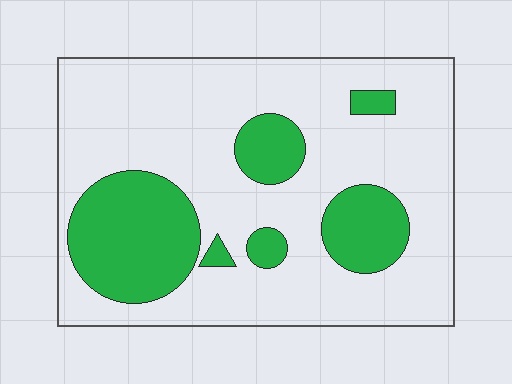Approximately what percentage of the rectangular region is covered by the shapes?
Approximately 25%.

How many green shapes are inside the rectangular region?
6.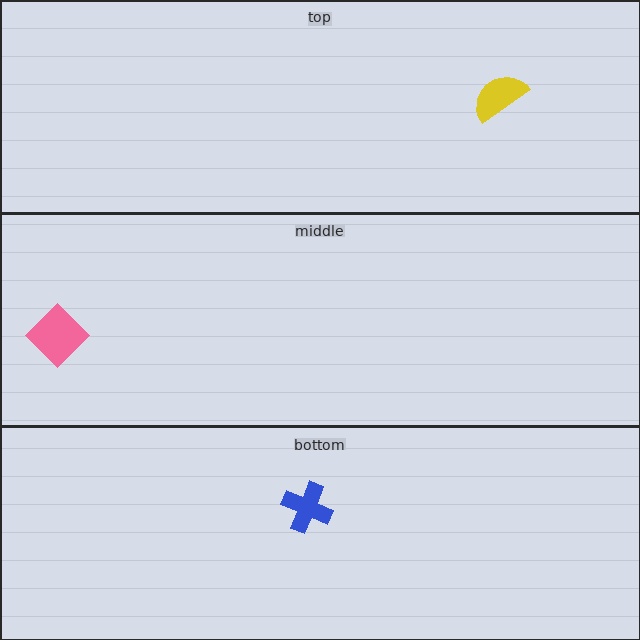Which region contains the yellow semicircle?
The top region.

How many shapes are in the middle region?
1.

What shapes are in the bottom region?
The blue cross.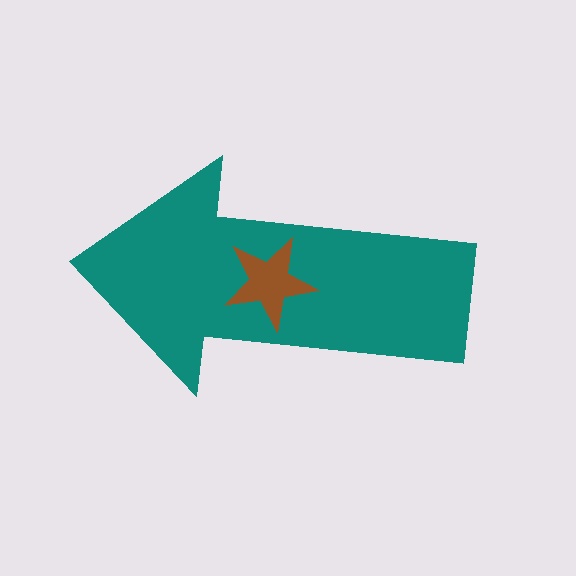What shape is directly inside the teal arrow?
The brown star.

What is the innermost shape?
The brown star.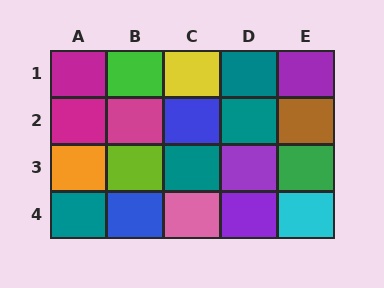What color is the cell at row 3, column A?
Orange.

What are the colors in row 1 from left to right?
Magenta, green, yellow, teal, purple.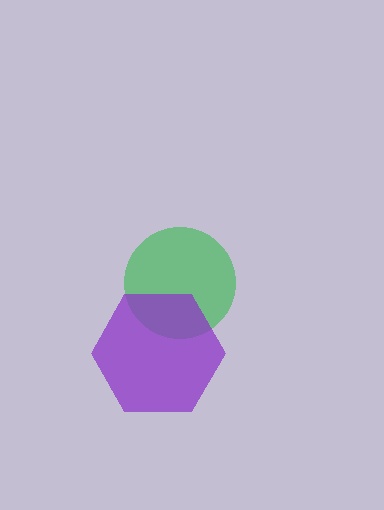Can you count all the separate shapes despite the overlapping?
Yes, there are 2 separate shapes.